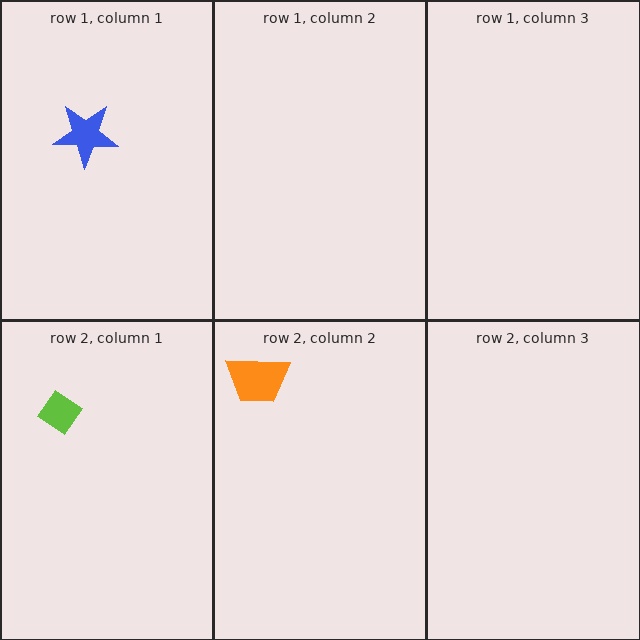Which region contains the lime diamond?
The row 2, column 1 region.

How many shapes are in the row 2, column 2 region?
1.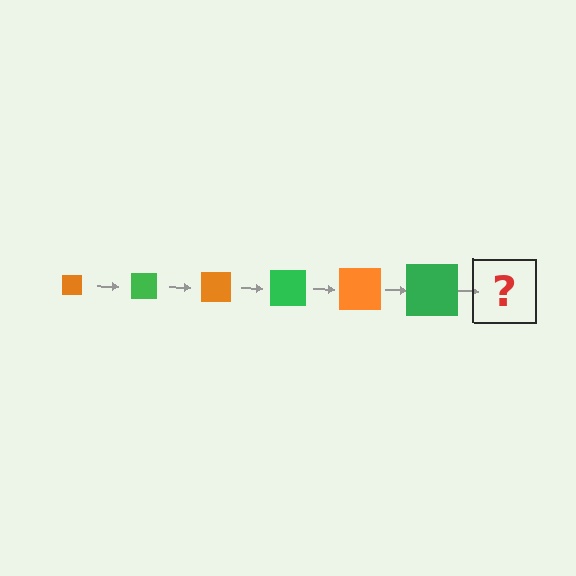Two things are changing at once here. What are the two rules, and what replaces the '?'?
The two rules are that the square grows larger each step and the color cycles through orange and green. The '?' should be an orange square, larger than the previous one.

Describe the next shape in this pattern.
It should be an orange square, larger than the previous one.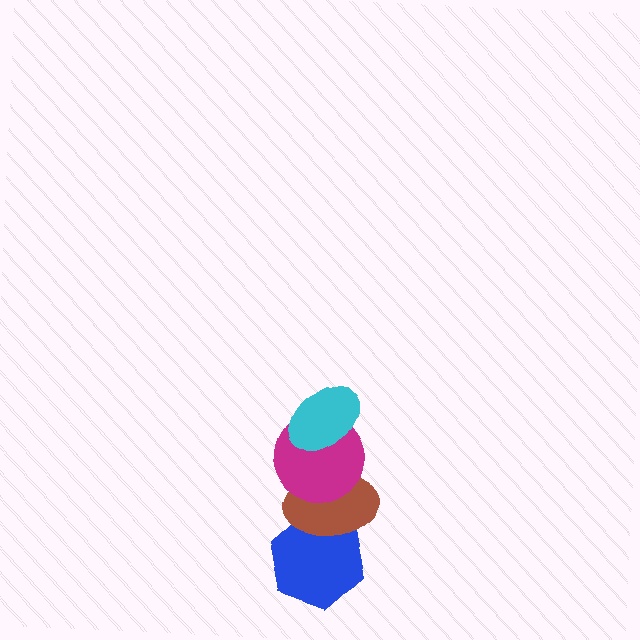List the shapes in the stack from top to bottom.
From top to bottom: the cyan ellipse, the magenta circle, the brown ellipse, the blue hexagon.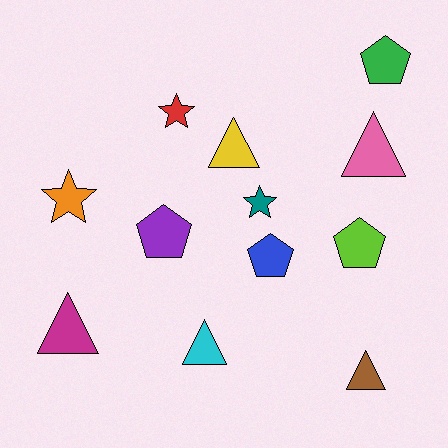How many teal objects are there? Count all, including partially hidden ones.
There is 1 teal object.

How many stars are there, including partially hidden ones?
There are 3 stars.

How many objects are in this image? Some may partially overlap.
There are 12 objects.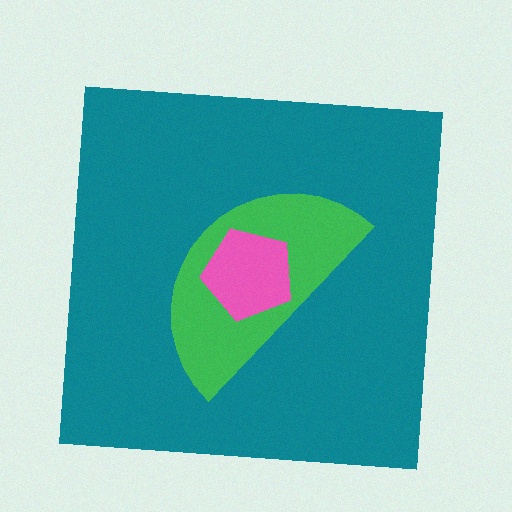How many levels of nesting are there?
3.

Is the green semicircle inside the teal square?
Yes.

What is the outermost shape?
The teal square.